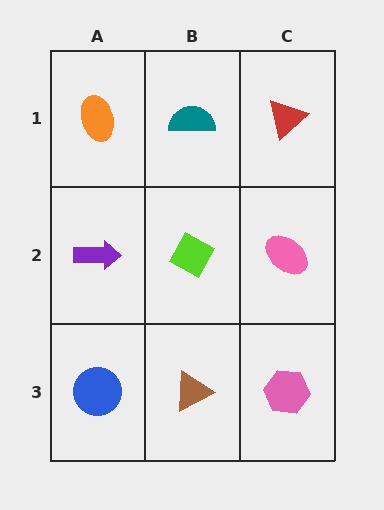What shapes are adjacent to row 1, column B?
A lime diamond (row 2, column B), an orange ellipse (row 1, column A), a red triangle (row 1, column C).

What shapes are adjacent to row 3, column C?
A pink ellipse (row 2, column C), a brown triangle (row 3, column B).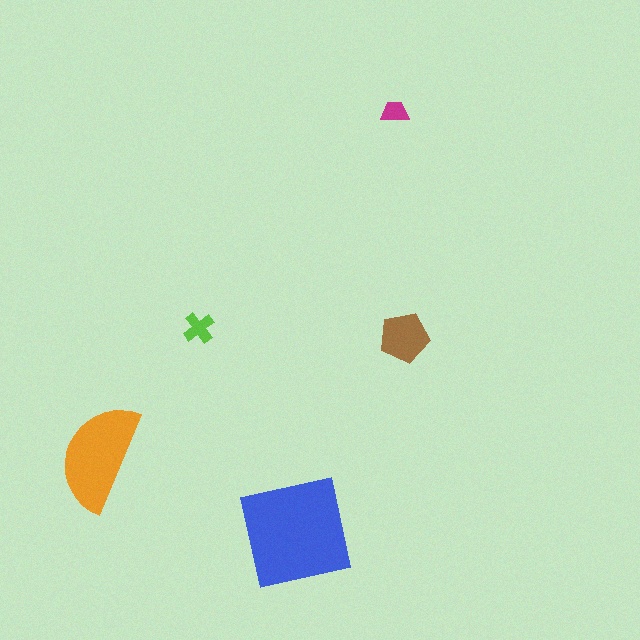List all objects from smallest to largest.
The magenta trapezoid, the lime cross, the brown pentagon, the orange semicircle, the blue square.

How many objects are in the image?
There are 5 objects in the image.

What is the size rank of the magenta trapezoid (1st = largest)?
5th.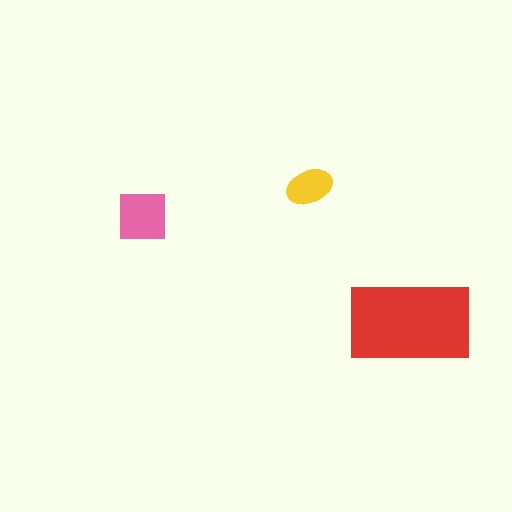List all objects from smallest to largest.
The yellow ellipse, the pink square, the red rectangle.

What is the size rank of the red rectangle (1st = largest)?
1st.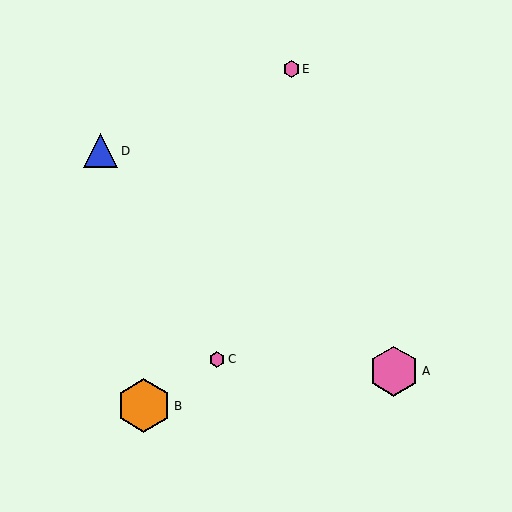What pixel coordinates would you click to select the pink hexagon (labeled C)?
Click at (217, 359) to select the pink hexagon C.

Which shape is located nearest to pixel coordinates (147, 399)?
The orange hexagon (labeled B) at (144, 406) is nearest to that location.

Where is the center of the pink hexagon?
The center of the pink hexagon is at (394, 371).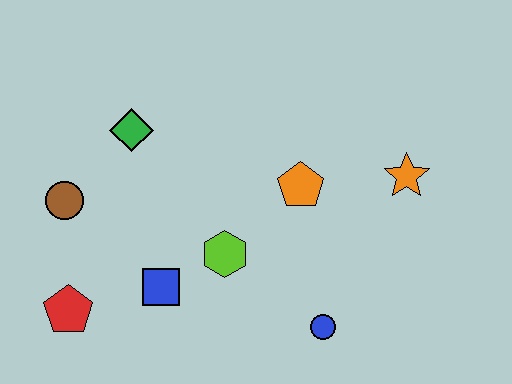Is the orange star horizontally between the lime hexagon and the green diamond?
No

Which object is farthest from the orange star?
The red pentagon is farthest from the orange star.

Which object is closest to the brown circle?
The green diamond is closest to the brown circle.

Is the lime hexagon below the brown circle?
Yes